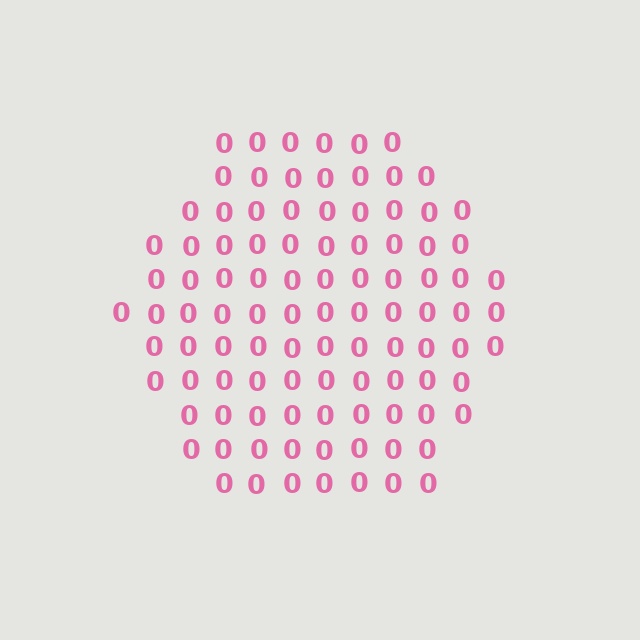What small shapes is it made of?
It is made of small digit 0's.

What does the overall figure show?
The overall figure shows a hexagon.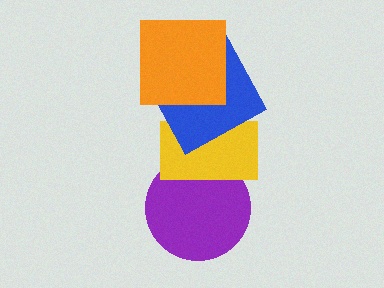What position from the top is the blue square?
The blue square is 2nd from the top.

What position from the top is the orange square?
The orange square is 1st from the top.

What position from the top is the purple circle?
The purple circle is 4th from the top.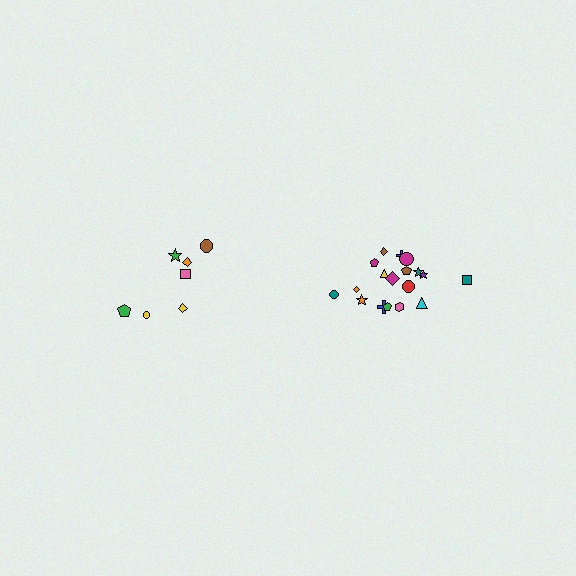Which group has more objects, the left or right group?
The right group.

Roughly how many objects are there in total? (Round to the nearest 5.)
Roughly 25 objects in total.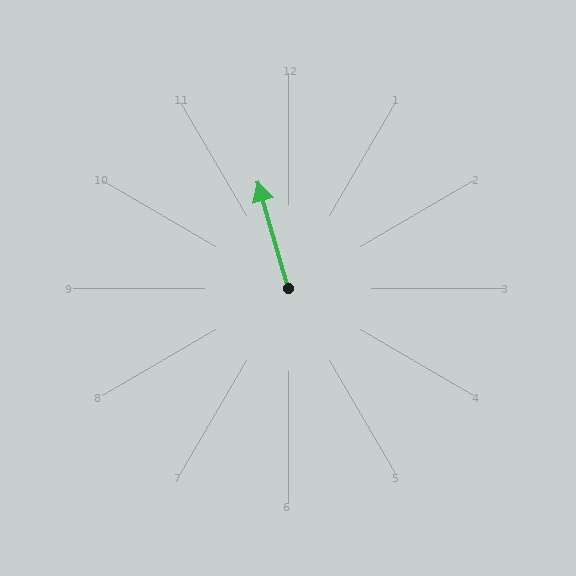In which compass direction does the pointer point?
North.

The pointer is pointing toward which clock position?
Roughly 11 o'clock.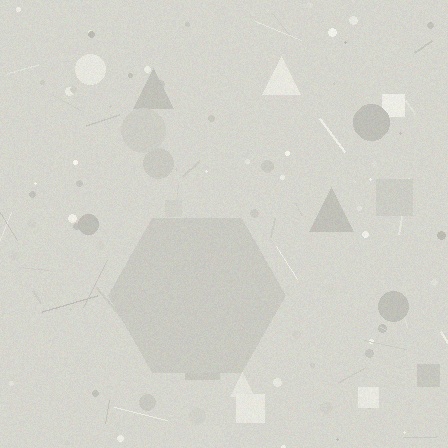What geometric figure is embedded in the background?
A hexagon is embedded in the background.